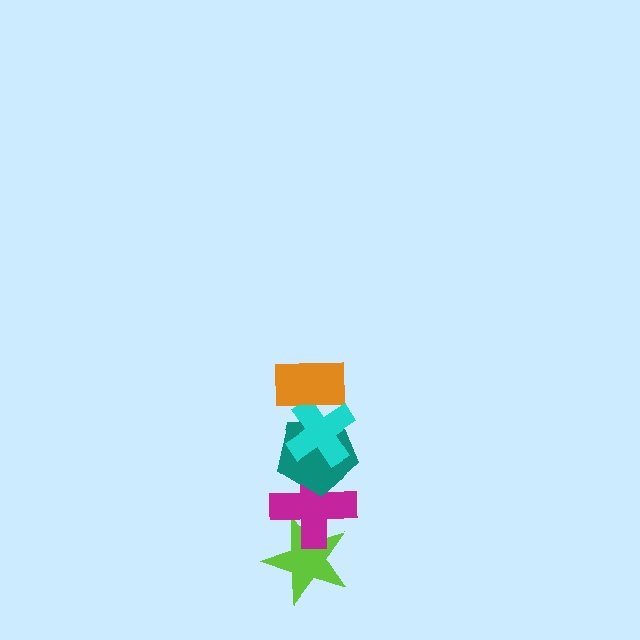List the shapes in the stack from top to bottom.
From top to bottom: the orange rectangle, the cyan cross, the teal pentagon, the magenta cross, the lime star.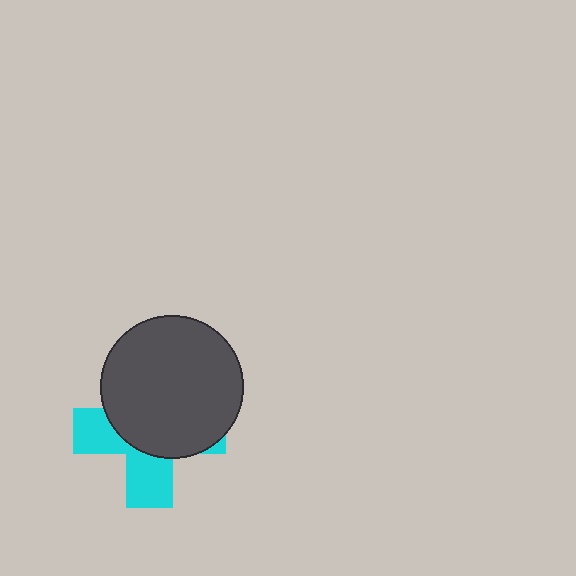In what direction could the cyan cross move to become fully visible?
The cyan cross could move down. That would shift it out from behind the dark gray circle entirely.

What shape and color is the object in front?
The object in front is a dark gray circle.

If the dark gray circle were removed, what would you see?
You would see the complete cyan cross.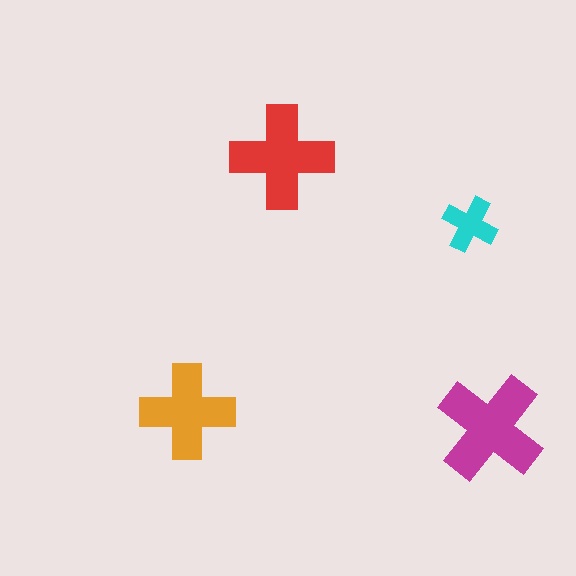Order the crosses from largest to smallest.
the magenta one, the red one, the orange one, the cyan one.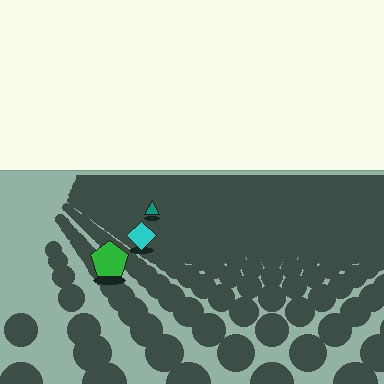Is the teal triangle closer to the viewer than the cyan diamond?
No. The cyan diamond is closer — you can tell from the texture gradient: the ground texture is coarser near it.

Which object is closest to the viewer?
The green pentagon is closest. The texture marks near it are larger and more spread out.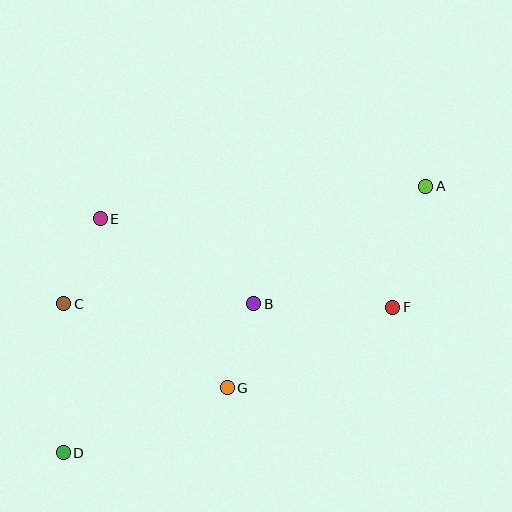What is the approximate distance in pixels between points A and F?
The distance between A and F is approximately 125 pixels.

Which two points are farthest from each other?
Points A and D are farthest from each other.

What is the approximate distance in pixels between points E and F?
The distance between E and F is approximately 306 pixels.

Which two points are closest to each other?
Points B and G are closest to each other.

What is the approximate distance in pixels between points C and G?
The distance between C and G is approximately 184 pixels.